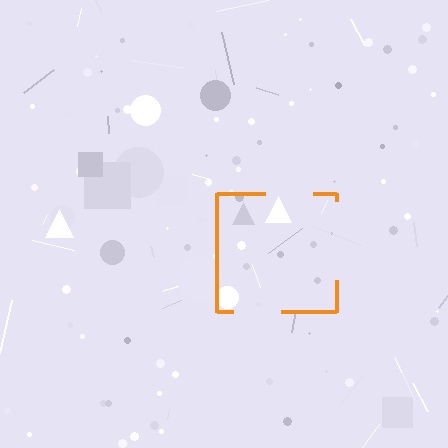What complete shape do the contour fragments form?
The contour fragments form a square.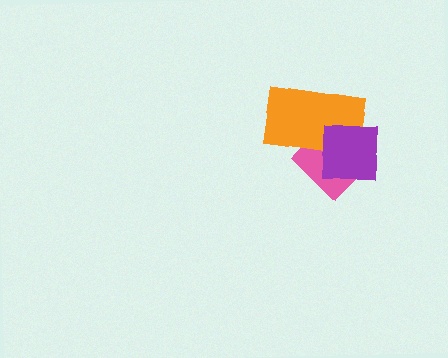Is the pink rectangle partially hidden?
Yes, it is partially covered by another shape.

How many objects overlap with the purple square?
2 objects overlap with the purple square.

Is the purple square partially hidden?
No, no other shape covers it.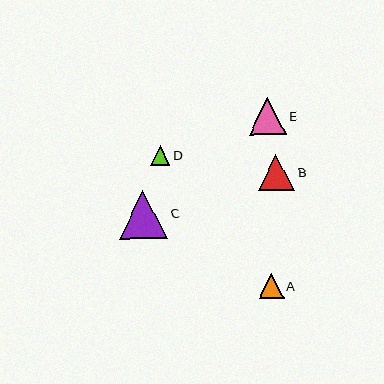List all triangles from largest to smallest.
From largest to smallest: C, E, B, A, D.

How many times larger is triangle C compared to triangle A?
Triangle C is approximately 1.9 times the size of triangle A.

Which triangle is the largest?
Triangle C is the largest with a size of approximately 48 pixels.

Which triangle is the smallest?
Triangle D is the smallest with a size of approximately 20 pixels.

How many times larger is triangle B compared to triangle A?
Triangle B is approximately 1.5 times the size of triangle A.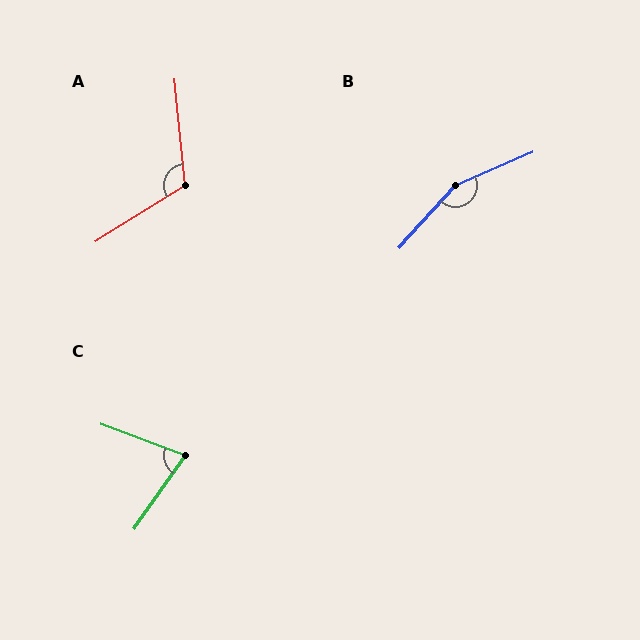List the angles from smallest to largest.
C (76°), A (116°), B (155°).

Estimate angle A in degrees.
Approximately 116 degrees.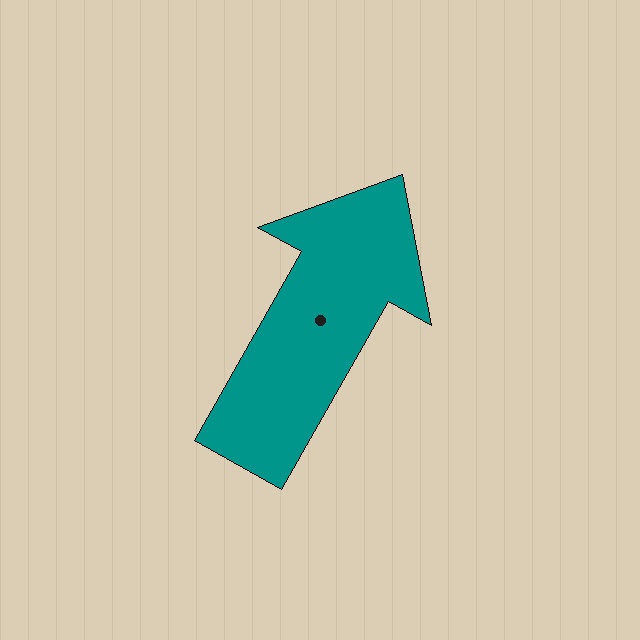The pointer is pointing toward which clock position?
Roughly 1 o'clock.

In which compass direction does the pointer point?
Northeast.